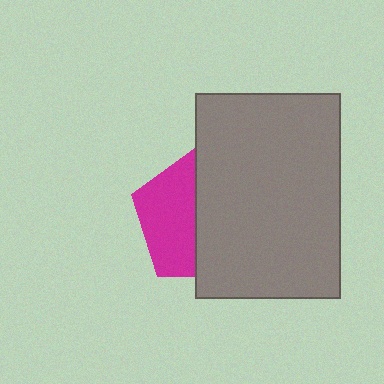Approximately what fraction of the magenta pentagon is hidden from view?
Roughly 56% of the magenta pentagon is hidden behind the gray rectangle.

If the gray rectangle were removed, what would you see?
You would see the complete magenta pentagon.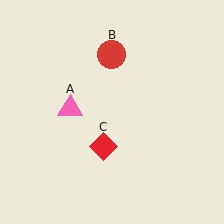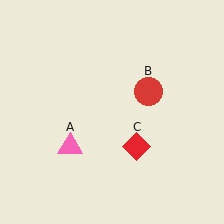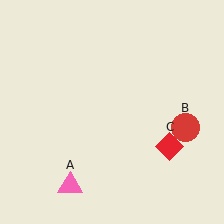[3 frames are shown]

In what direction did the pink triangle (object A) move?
The pink triangle (object A) moved down.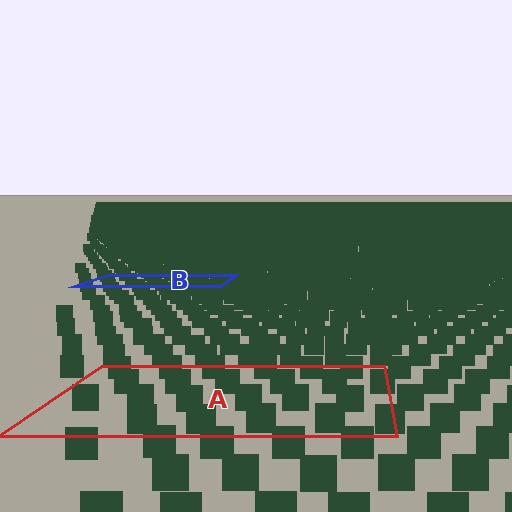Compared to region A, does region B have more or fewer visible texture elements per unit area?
Region B has more texture elements per unit area — they are packed more densely because it is farther away.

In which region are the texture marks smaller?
The texture marks are smaller in region B, because it is farther away.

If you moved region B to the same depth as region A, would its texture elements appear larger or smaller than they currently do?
They would appear larger. At a closer depth, the same texture elements are projected at a bigger on-screen size.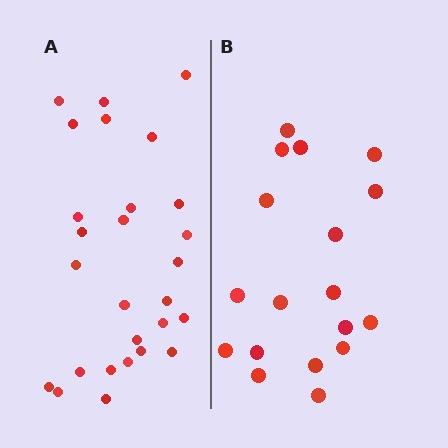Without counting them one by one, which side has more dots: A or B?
Region A (the left region) has more dots.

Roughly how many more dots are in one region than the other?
Region A has roughly 8 or so more dots than region B.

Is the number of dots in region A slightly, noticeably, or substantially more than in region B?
Region A has substantially more. The ratio is roughly 1.5 to 1.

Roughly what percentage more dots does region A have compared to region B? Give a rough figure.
About 50% more.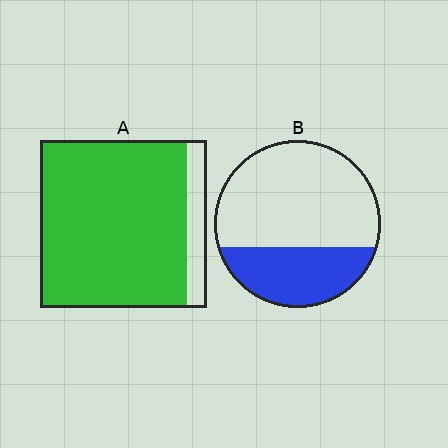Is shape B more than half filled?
No.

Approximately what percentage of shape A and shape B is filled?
A is approximately 90% and B is approximately 35%.